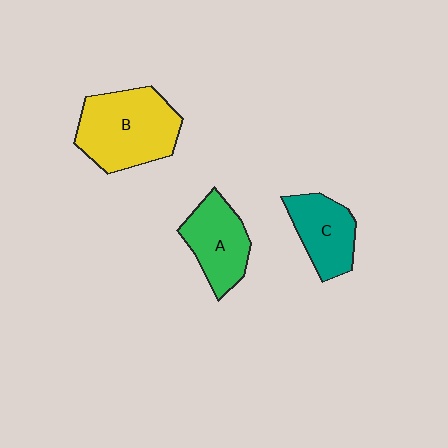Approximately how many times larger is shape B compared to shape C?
Approximately 1.6 times.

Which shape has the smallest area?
Shape C (teal).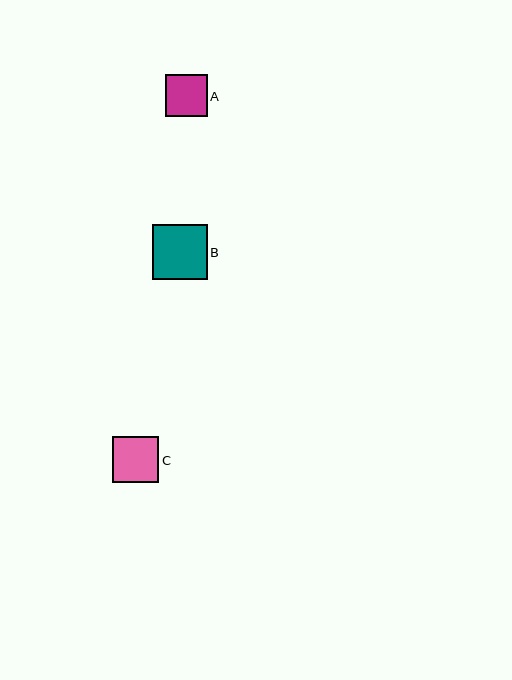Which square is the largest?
Square B is the largest with a size of approximately 55 pixels.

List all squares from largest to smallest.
From largest to smallest: B, C, A.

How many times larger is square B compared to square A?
Square B is approximately 1.3 times the size of square A.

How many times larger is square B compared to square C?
Square B is approximately 1.2 times the size of square C.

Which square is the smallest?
Square A is the smallest with a size of approximately 42 pixels.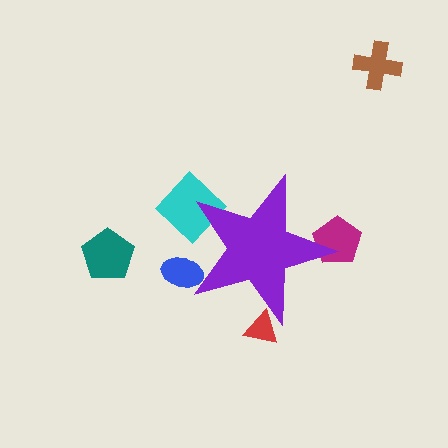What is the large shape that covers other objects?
A purple star.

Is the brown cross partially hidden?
No, the brown cross is fully visible.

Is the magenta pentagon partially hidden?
Yes, the magenta pentagon is partially hidden behind the purple star.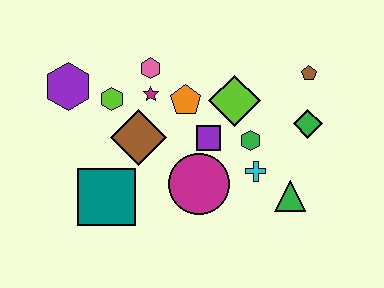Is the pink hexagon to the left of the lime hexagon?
No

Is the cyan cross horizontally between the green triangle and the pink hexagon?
Yes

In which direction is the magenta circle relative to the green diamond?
The magenta circle is to the left of the green diamond.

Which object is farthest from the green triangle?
The purple hexagon is farthest from the green triangle.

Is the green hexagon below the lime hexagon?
Yes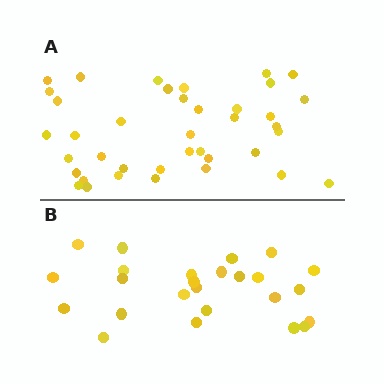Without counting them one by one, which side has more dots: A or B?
Region A (the top region) has more dots.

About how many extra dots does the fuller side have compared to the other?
Region A has approximately 15 more dots than region B.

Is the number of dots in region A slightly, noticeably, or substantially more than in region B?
Region A has substantially more. The ratio is roughly 1.6 to 1.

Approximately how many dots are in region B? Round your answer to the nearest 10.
About 20 dots. (The exact count is 25, which rounds to 20.)